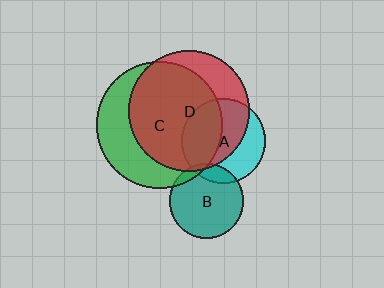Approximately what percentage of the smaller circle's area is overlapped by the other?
Approximately 65%.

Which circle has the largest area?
Circle C (green).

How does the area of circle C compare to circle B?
Approximately 2.9 times.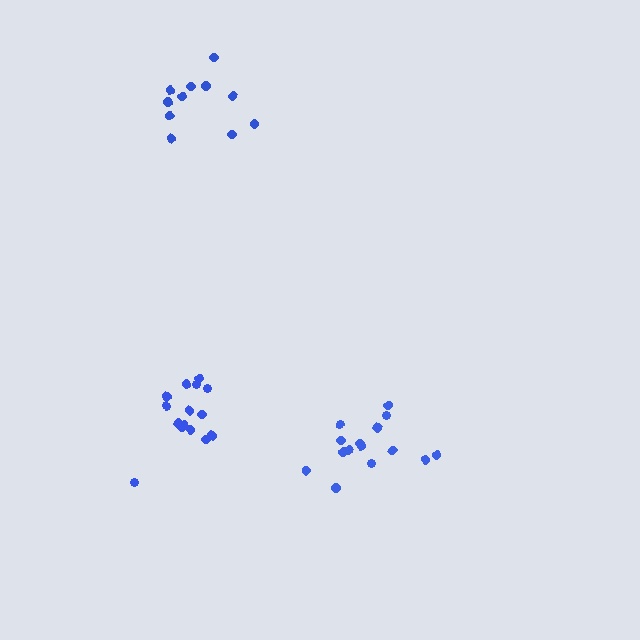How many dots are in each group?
Group 1: 11 dots, Group 2: 15 dots, Group 3: 15 dots (41 total).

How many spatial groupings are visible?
There are 3 spatial groupings.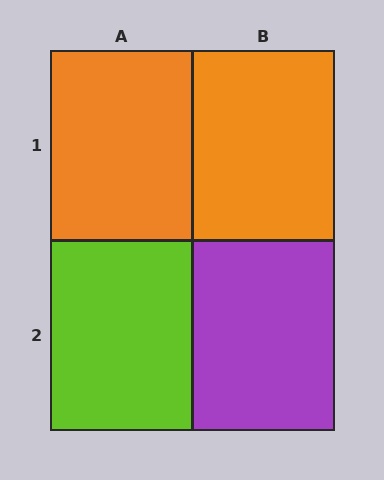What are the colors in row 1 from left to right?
Orange, orange.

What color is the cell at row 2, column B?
Purple.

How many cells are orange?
2 cells are orange.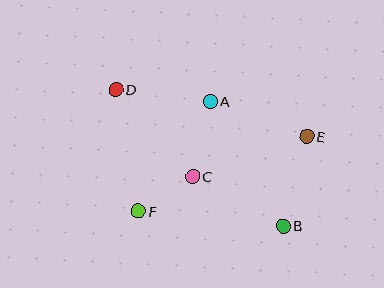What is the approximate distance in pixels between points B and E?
The distance between B and E is approximately 92 pixels.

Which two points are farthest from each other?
Points B and D are farthest from each other.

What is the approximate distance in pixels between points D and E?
The distance between D and E is approximately 196 pixels.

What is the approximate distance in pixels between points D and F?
The distance between D and F is approximately 124 pixels.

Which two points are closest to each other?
Points C and F are closest to each other.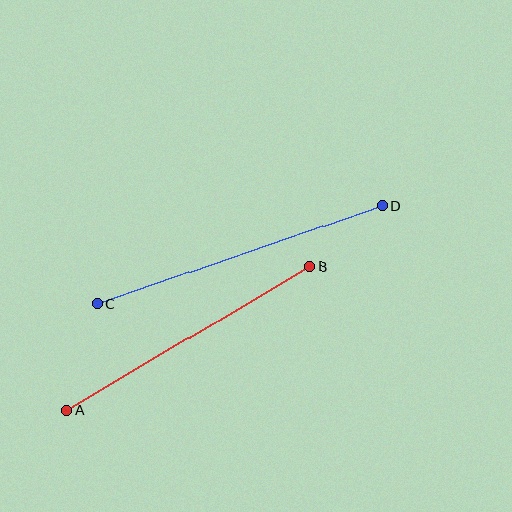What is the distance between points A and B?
The distance is approximately 282 pixels.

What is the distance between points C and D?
The distance is approximately 302 pixels.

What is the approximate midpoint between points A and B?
The midpoint is at approximately (188, 338) pixels.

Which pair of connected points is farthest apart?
Points C and D are farthest apart.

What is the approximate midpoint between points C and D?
The midpoint is at approximately (240, 255) pixels.